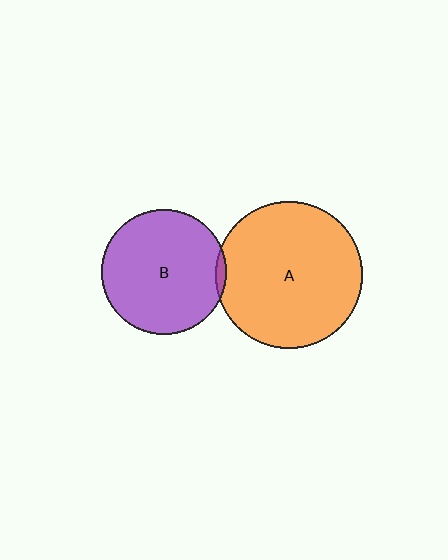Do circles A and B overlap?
Yes.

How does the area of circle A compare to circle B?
Approximately 1.4 times.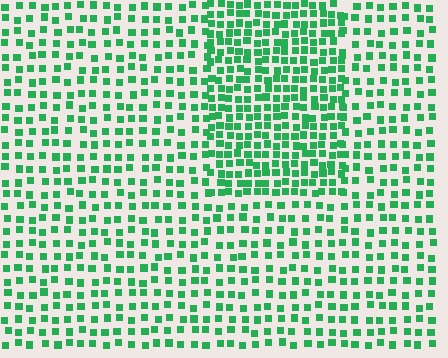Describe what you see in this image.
The image contains small green elements arranged at two different densities. A rectangle-shaped region is visible where the elements are more densely packed than the surrounding area.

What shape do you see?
I see a rectangle.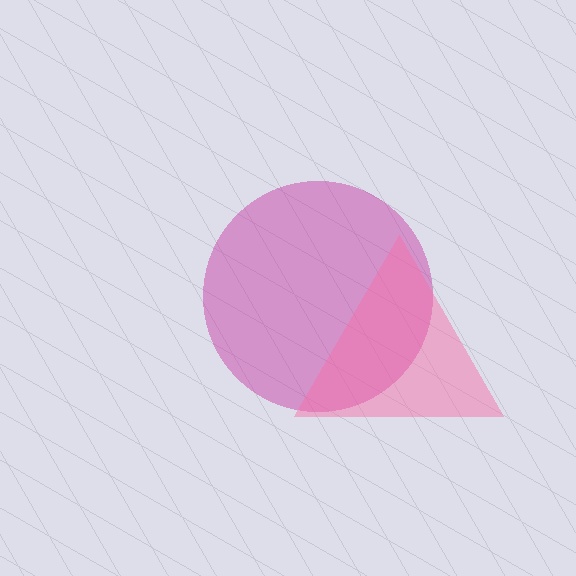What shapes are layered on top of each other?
The layered shapes are: a magenta circle, a pink triangle.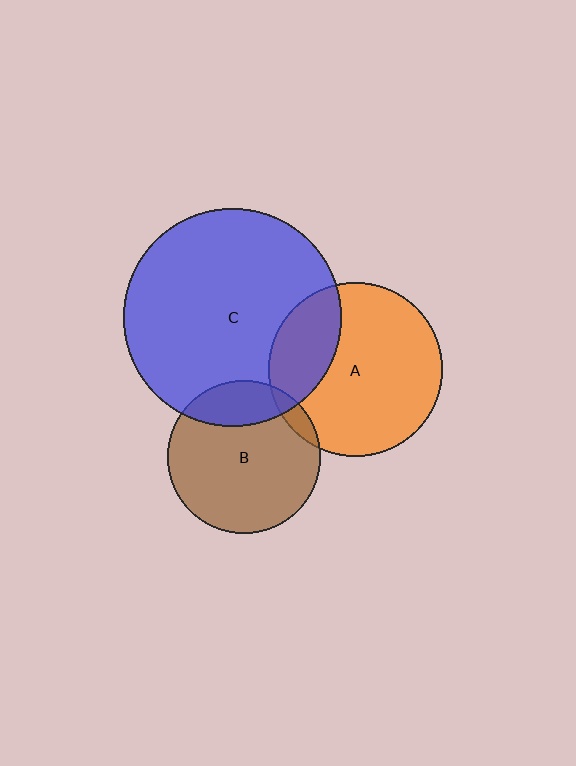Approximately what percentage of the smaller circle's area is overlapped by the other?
Approximately 20%.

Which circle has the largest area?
Circle C (blue).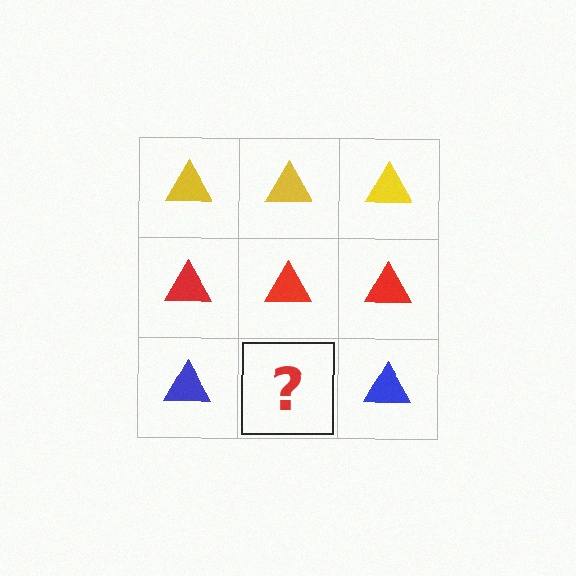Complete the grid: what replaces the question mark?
The question mark should be replaced with a blue triangle.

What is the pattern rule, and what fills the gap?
The rule is that each row has a consistent color. The gap should be filled with a blue triangle.